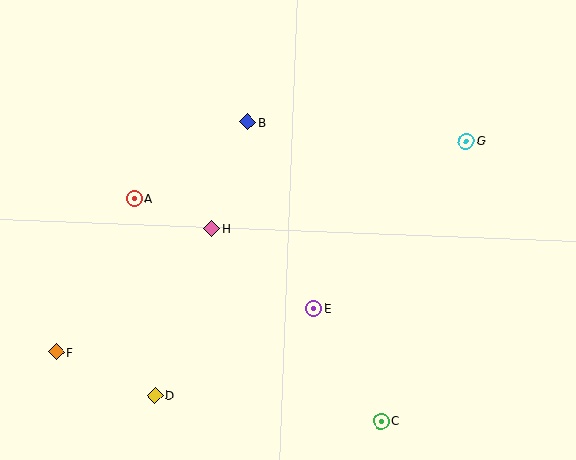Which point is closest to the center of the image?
Point H at (212, 228) is closest to the center.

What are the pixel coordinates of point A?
Point A is at (134, 199).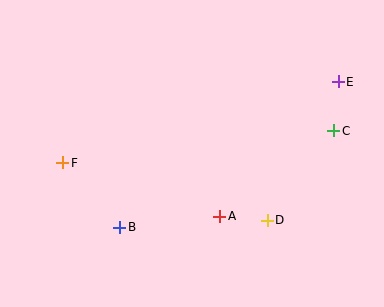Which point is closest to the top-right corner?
Point E is closest to the top-right corner.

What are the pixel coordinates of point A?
Point A is at (220, 216).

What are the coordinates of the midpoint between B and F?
The midpoint between B and F is at (91, 195).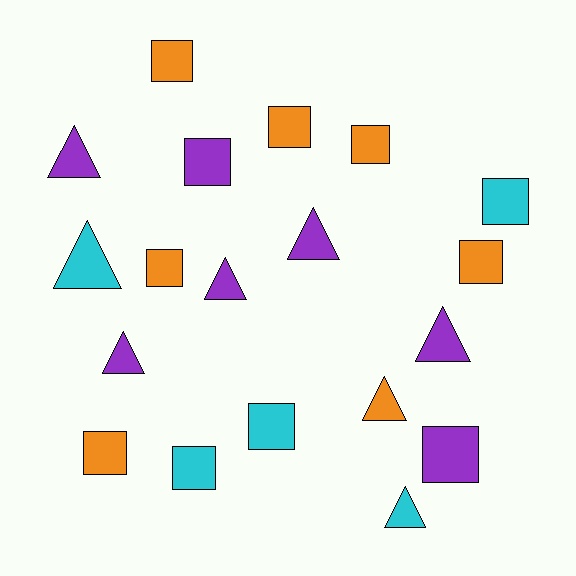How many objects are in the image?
There are 19 objects.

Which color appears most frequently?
Purple, with 7 objects.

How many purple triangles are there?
There are 5 purple triangles.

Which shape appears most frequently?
Square, with 11 objects.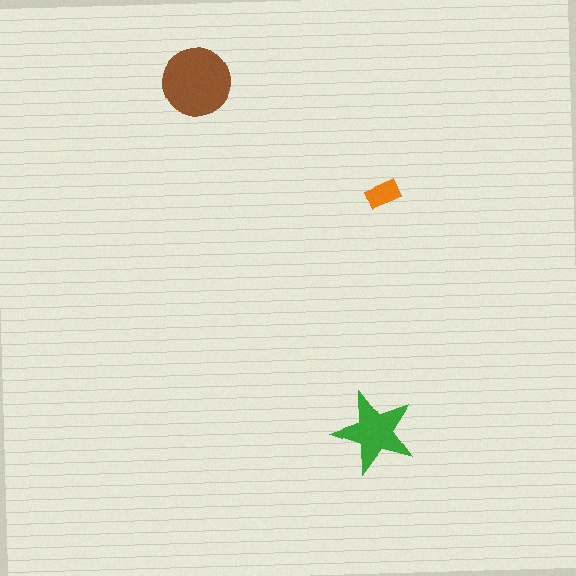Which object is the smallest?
The orange rectangle.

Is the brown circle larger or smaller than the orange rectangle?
Larger.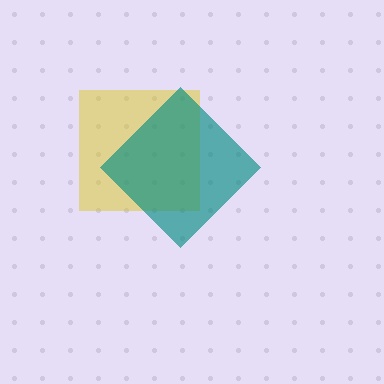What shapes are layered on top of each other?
The layered shapes are: a yellow square, a teal diamond.